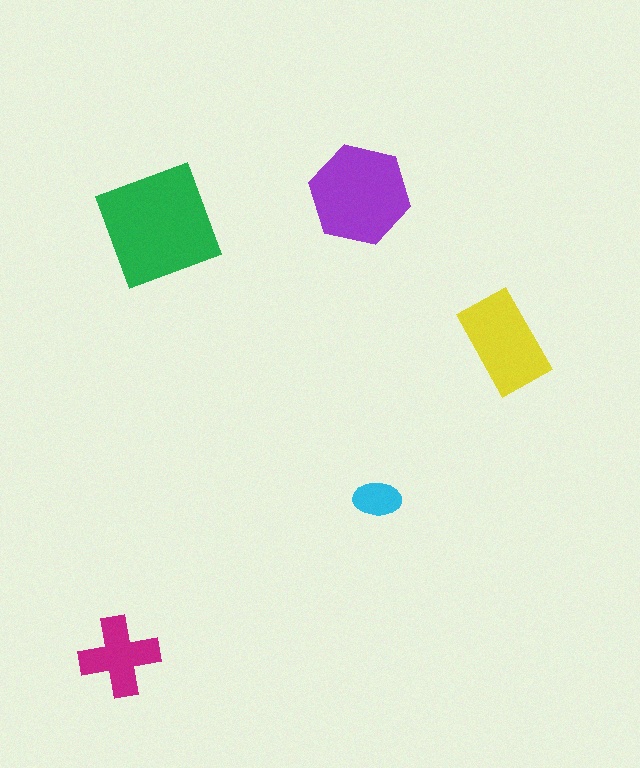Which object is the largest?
The green square.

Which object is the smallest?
The cyan ellipse.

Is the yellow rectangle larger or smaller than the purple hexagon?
Smaller.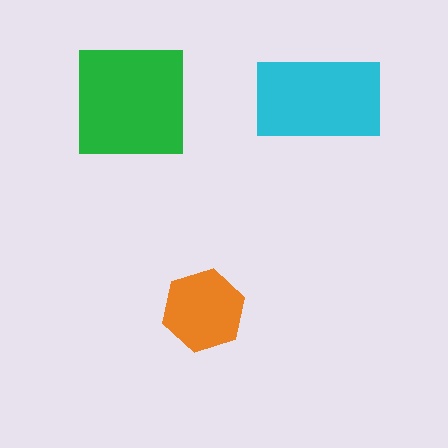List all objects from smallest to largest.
The orange hexagon, the cyan rectangle, the green square.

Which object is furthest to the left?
The green square is leftmost.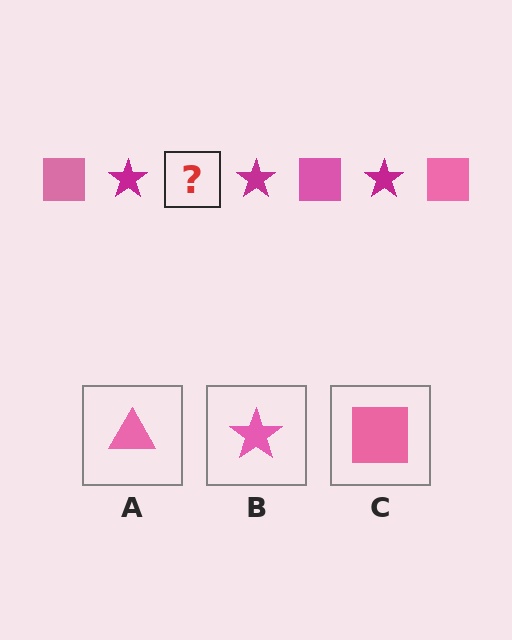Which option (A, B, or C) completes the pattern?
C.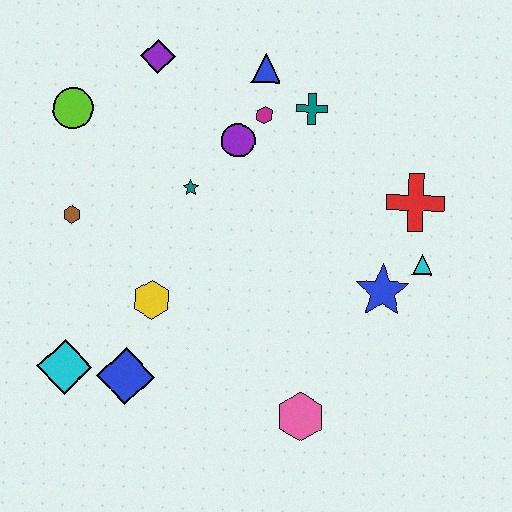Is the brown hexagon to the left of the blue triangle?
Yes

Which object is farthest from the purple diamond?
The pink hexagon is farthest from the purple diamond.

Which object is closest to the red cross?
The cyan triangle is closest to the red cross.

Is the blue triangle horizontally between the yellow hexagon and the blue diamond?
No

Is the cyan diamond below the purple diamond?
Yes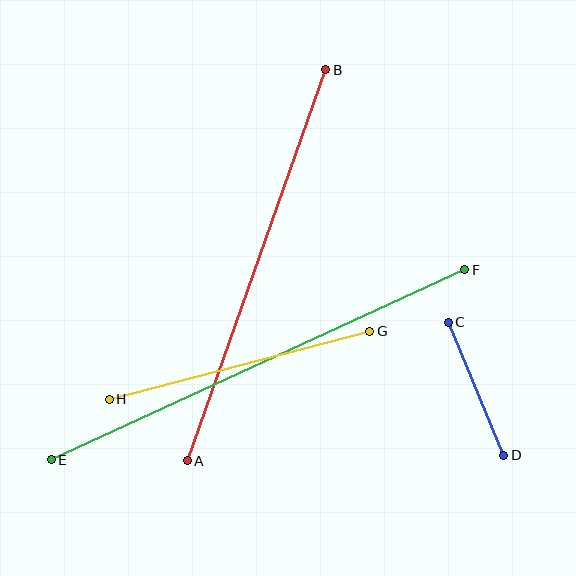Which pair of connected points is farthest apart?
Points E and F are farthest apart.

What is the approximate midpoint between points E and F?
The midpoint is at approximately (258, 365) pixels.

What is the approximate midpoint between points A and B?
The midpoint is at approximately (256, 265) pixels.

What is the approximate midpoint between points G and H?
The midpoint is at approximately (240, 365) pixels.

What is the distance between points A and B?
The distance is approximately 415 pixels.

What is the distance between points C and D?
The distance is approximately 144 pixels.